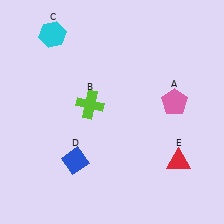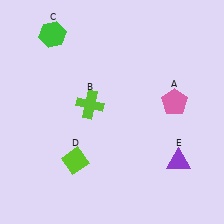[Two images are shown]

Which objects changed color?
C changed from cyan to green. D changed from blue to lime. E changed from red to purple.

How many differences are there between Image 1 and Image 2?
There are 3 differences between the two images.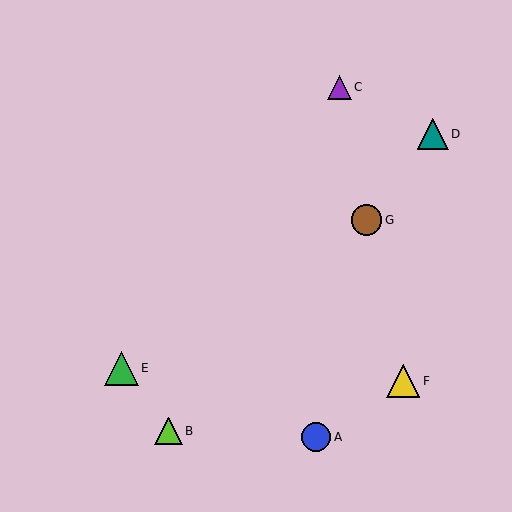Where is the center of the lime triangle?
The center of the lime triangle is at (169, 431).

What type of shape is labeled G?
Shape G is a brown circle.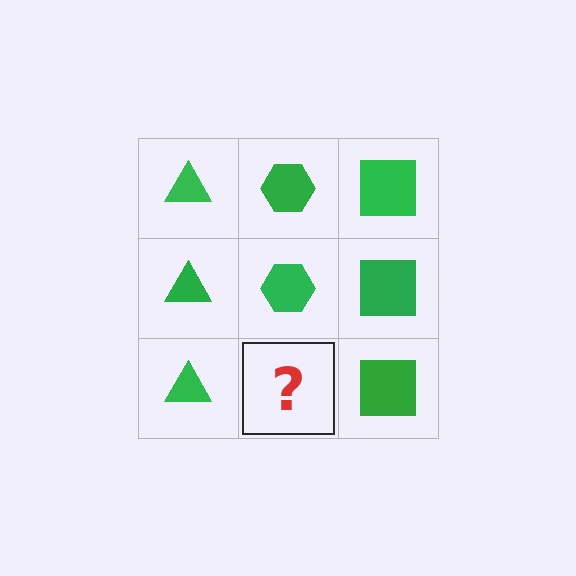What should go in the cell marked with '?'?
The missing cell should contain a green hexagon.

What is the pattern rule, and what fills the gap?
The rule is that each column has a consistent shape. The gap should be filled with a green hexagon.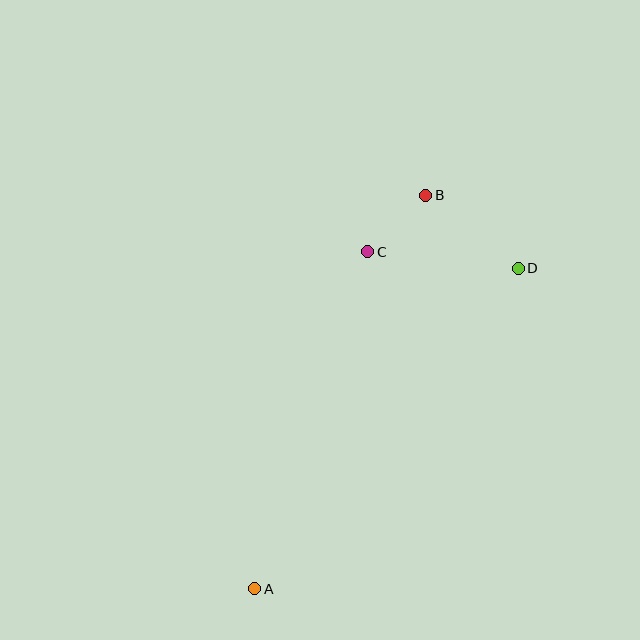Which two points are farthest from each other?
Points A and B are farthest from each other.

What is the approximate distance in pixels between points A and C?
The distance between A and C is approximately 355 pixels.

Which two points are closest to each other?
Points B and C are closest to each other.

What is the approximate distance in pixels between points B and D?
The distance between B and D is approximately 118 pixels.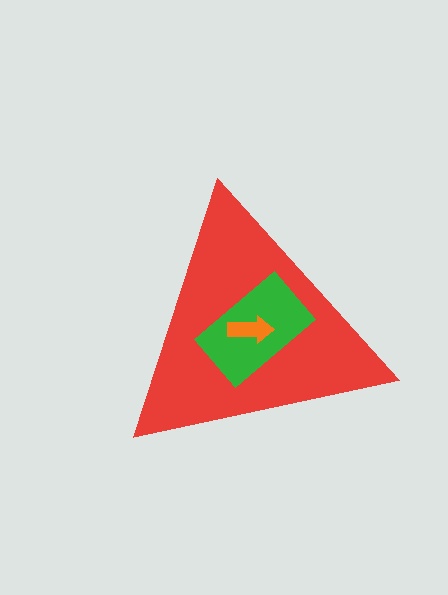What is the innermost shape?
The orange arrow.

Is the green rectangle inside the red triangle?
Yes.